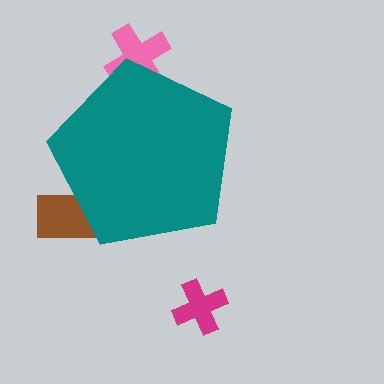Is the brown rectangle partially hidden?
Yes, the brown rectangle is partially hidden behind the teal pentagon.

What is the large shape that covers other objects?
A teal pentagon.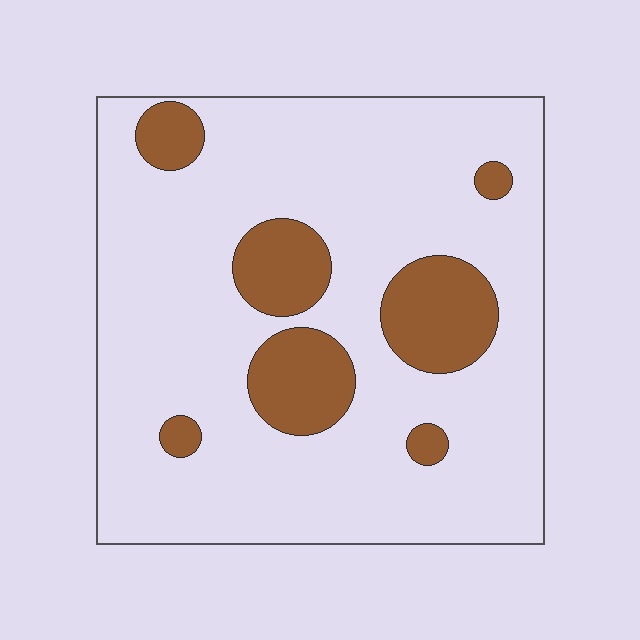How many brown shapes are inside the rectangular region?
7.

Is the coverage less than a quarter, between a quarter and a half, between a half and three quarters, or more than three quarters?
Less than a quarter.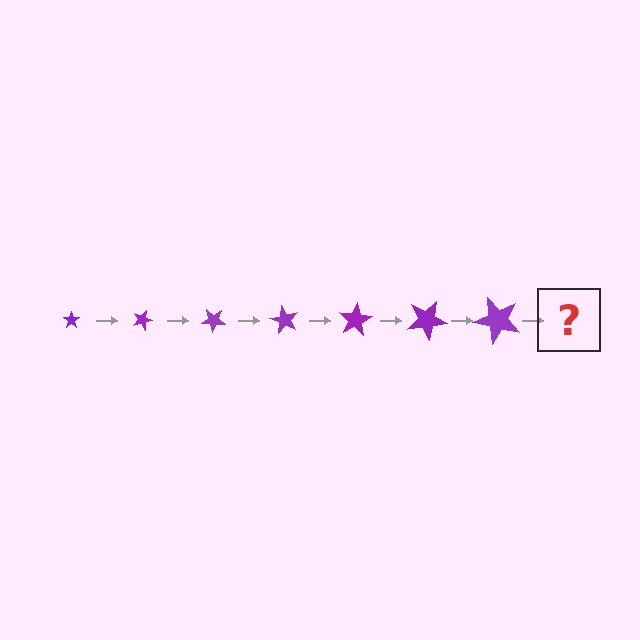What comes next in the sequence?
The next element should be a star, larger than the previous one and rotated 140 degrees from the start.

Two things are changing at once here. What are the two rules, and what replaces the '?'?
The two rules are that the star grows larger each step and it rotates 20 degrees each step. The '?' should be a star, larger than the previous one and rotated 140 degrees from the start.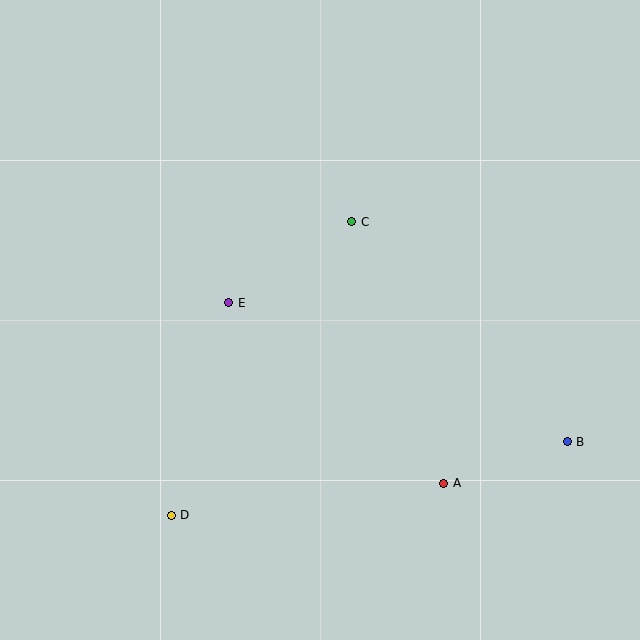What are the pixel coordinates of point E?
Point E is at (229, 303).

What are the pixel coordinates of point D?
Point D is at (171, 515).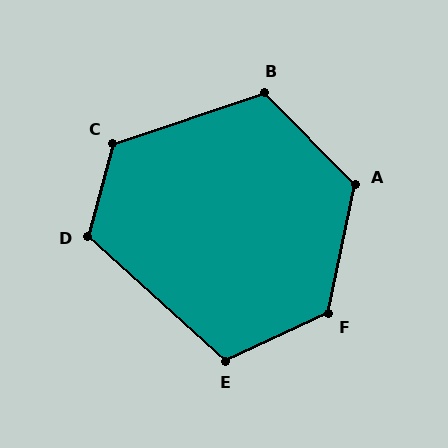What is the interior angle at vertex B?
Approximately 116 degrees (obtuse).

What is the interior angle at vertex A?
Approximately 123 degrees (obtuse).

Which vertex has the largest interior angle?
F, at approximately 127 degrees.